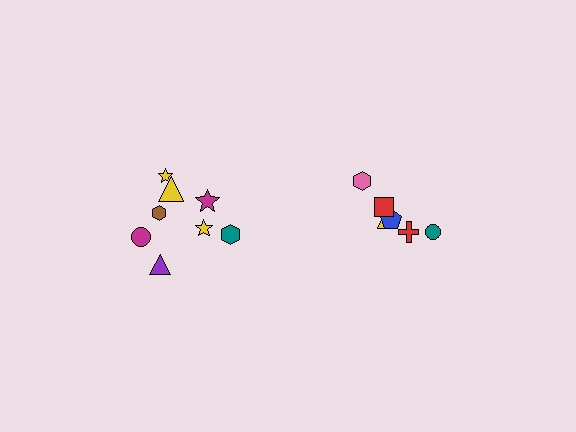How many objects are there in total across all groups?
There are 14 objects.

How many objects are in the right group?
There are 6 objects.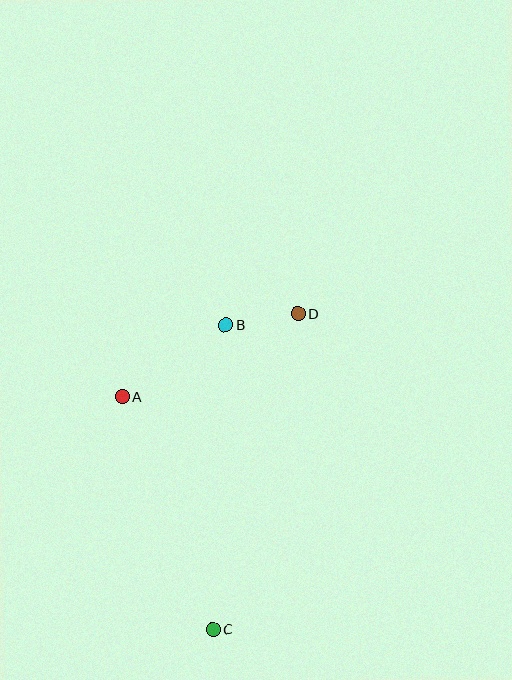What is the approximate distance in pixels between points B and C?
The distance between B and C is approximately 305 pixels.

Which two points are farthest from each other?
Points C and D are farthest from each other.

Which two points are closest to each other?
Points B and D are closest to each other.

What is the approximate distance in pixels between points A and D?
The distance between A and D is approximately 194 pixels.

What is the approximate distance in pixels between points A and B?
The distance between A and B is approximately 126 pixels.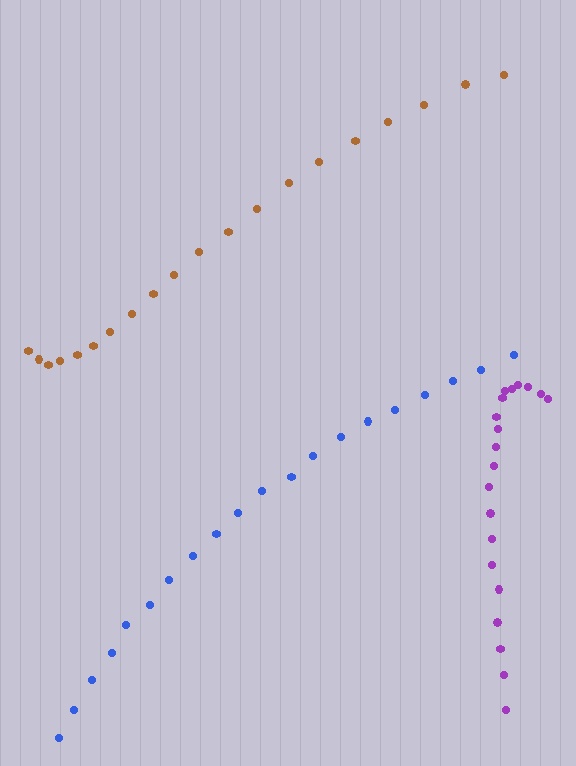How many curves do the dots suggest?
There are 3 distinct paths.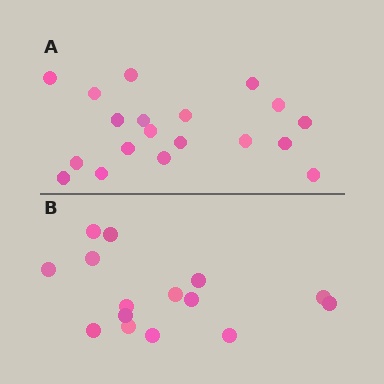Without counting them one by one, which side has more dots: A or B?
Region A (the top region) has more dots.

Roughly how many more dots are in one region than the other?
Region A has about 4 more dots than region B.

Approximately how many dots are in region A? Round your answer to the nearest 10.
About 20 dots. (The exact count is 19, which rounds to 20.)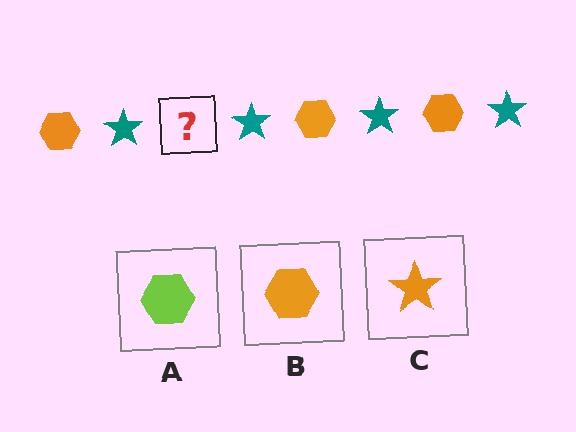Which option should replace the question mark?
Option B.